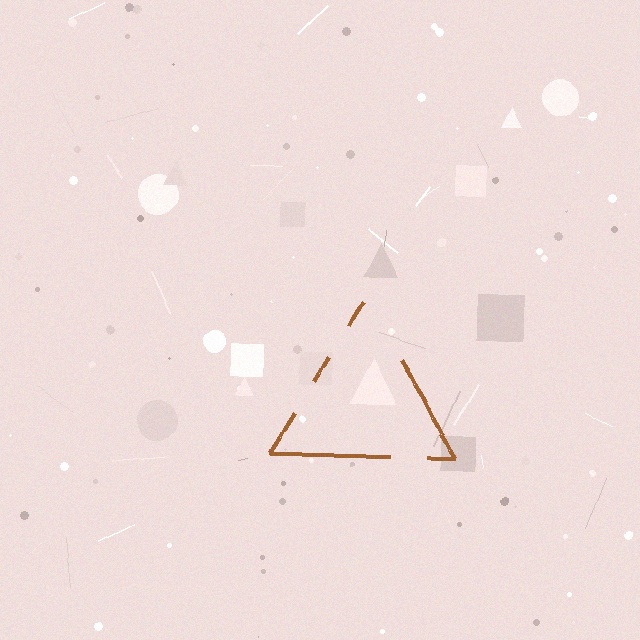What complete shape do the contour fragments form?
The contour fragments form a triangle.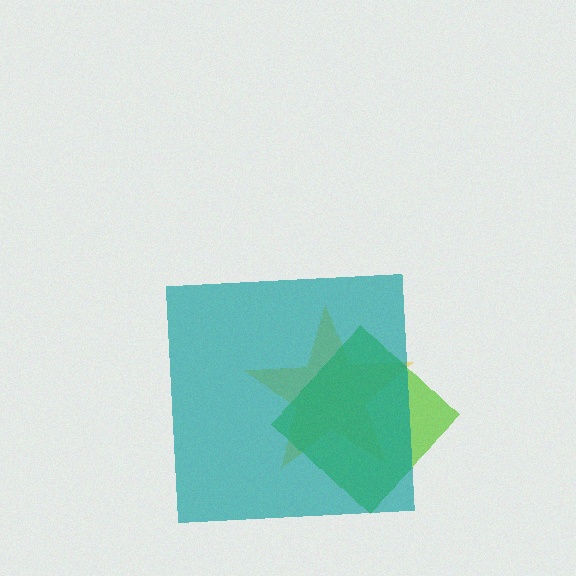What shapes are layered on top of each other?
The layered shapes are: a yellow star, a lime diamond, a teal square.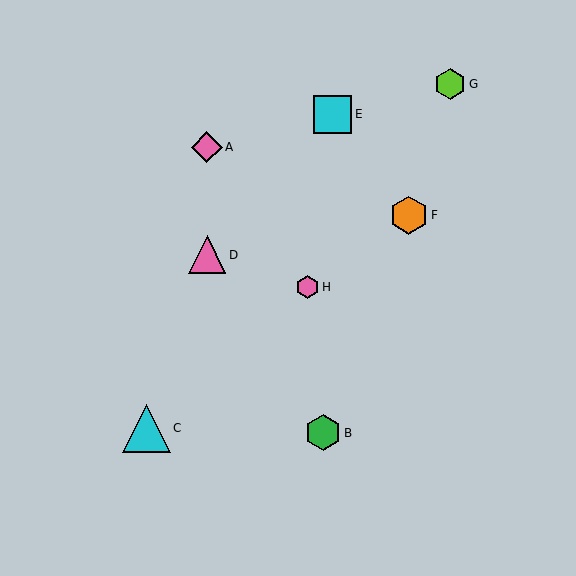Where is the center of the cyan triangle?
The center of the cyan triangle is at (147, 428).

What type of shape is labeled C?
Shape C is a cyan triangle.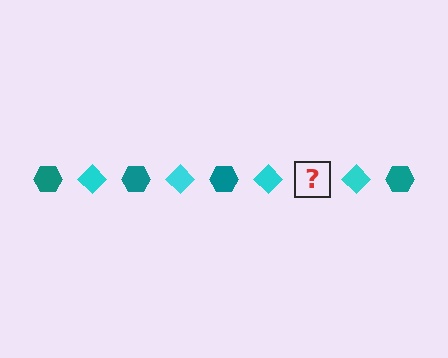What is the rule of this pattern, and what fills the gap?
The rule is that the pattern alternates between teal hexagon and cyan diamond. The gap should be filled with a teal hexagon.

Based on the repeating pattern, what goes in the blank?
The blank should be a teal hexagon.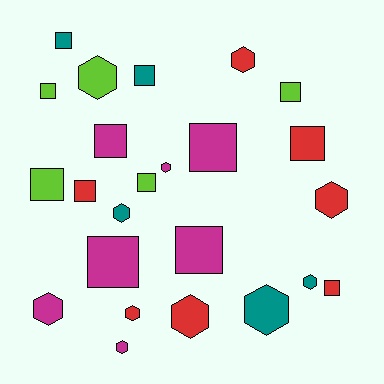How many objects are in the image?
There are 24 objects.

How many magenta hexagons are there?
There are 3 magenta hexagons.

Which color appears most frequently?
Red, with 7 objects.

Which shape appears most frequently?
Square, with 13 objects.